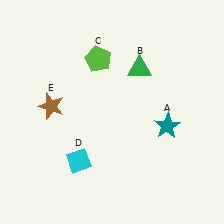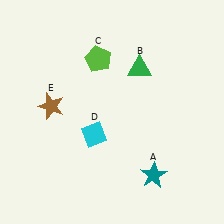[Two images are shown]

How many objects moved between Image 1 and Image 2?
2 objects moved between the two images.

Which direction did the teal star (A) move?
The teal star (A) moved down.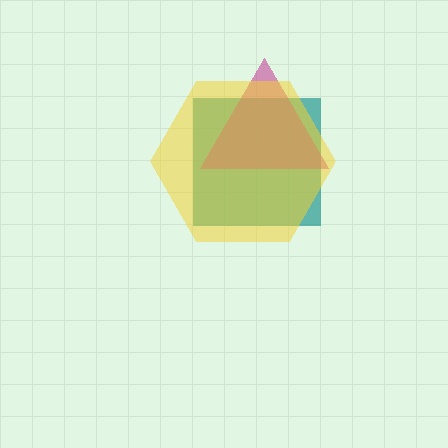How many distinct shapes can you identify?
There are 3 distinct shapes: a teal square, a magenta triangle, a yellow hexagon.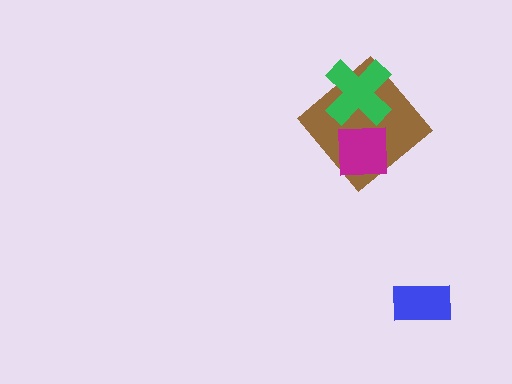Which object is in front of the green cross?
The magenta square is in front of the green cross.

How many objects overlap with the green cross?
2 objects overlap with the green cross.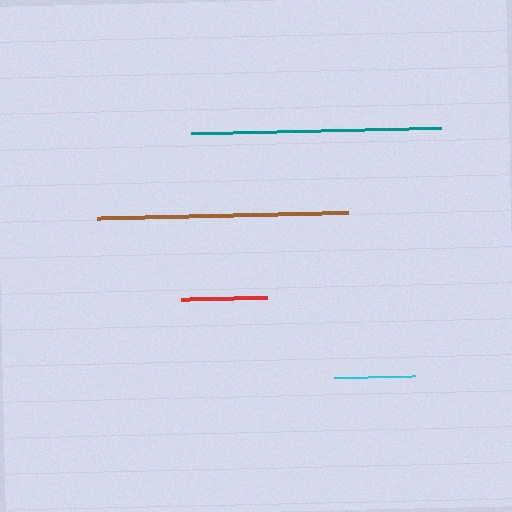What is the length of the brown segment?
The brown segment is approximately 251 pixels long.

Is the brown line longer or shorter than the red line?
The brown line is longer than the red line.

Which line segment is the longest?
The brown line is the longest at approximately 251 pixels.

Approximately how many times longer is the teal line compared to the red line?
The teal line is approximately 2.9 times the length of the red line.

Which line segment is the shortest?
The cyan line is the shortest at approximately 80 pixels.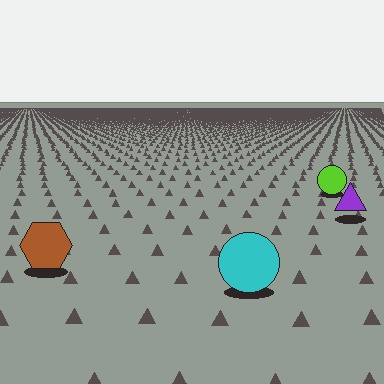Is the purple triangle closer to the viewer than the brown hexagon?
No. The brown hexagon is closer — you can tell from the texture gradient: the ground texture is coarser near it.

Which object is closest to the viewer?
The cyan circle is closest. The texture marks near it are larger and more spread out.